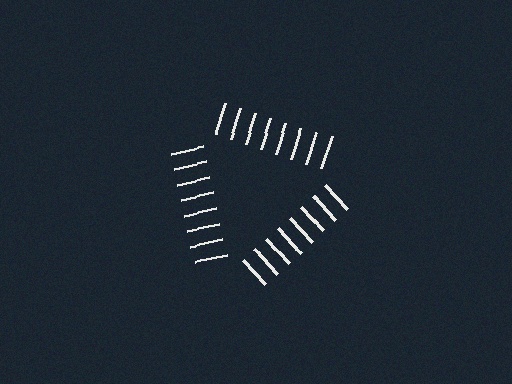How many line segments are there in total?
24 — 8 along each of the 3 edges.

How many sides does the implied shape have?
3 sides — the line-ends trace a triangle.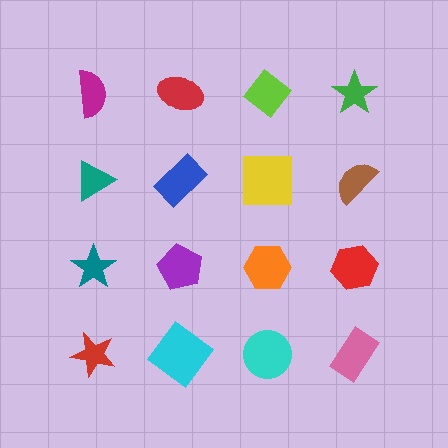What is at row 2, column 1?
A teal triangle.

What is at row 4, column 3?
A cyan circle.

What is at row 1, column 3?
A lime diamond.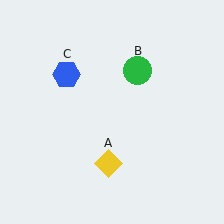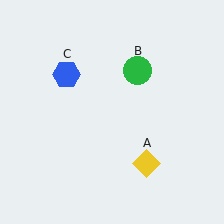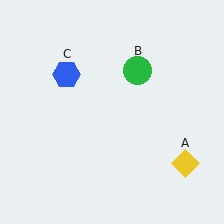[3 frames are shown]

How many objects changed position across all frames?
1 object changed position: yellow diamond (object A).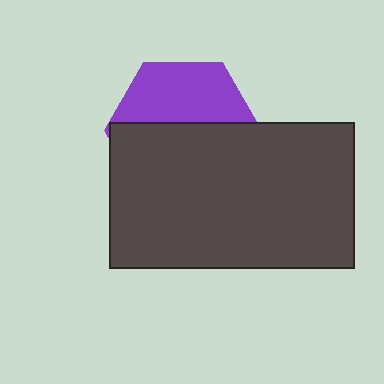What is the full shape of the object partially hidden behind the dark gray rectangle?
The partially hidden object is a purple hexagon.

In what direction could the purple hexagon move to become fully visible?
The purple hexagon could move up. That would shift it out from behind the dark gray rectangle entirely.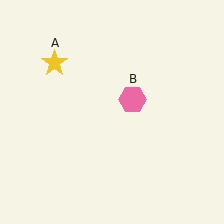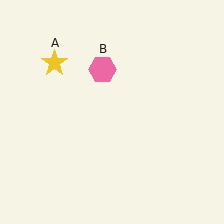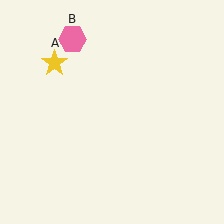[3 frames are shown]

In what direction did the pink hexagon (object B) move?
The pink hexagon (object B) moved up and to the left.